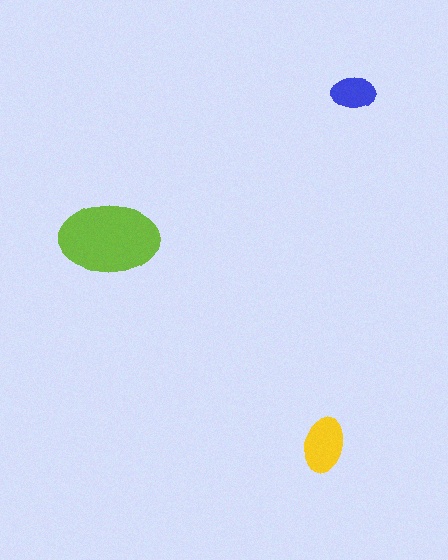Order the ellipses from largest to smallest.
the lime one, the yellow one, the blue one.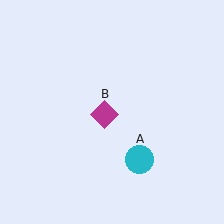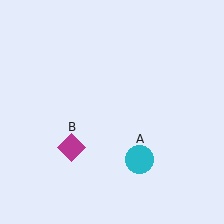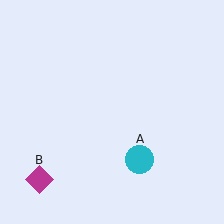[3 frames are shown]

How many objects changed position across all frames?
1 object changed position: magenta diamond (object B).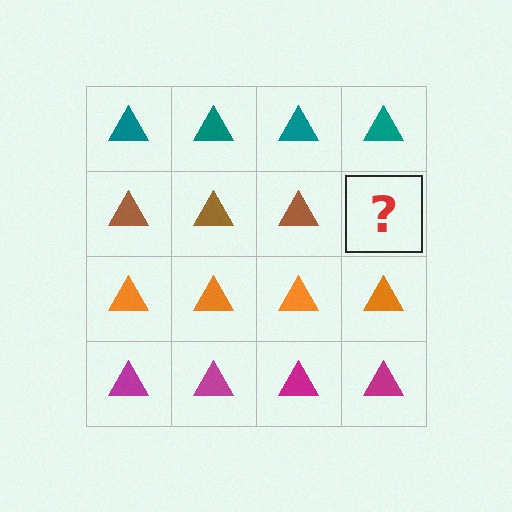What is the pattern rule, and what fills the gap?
The rule is that each row has a consistent color. The gap should be filled with a brown triangle.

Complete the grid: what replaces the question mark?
The question mark should be replaced with a brown triangle.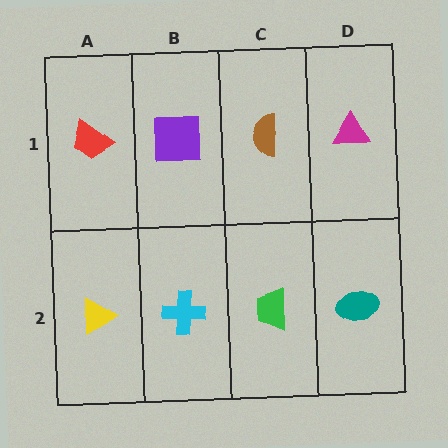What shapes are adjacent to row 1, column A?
A yellow triangle (row 2, column A), a purple square (row 1, column B).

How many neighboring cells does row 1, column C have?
3.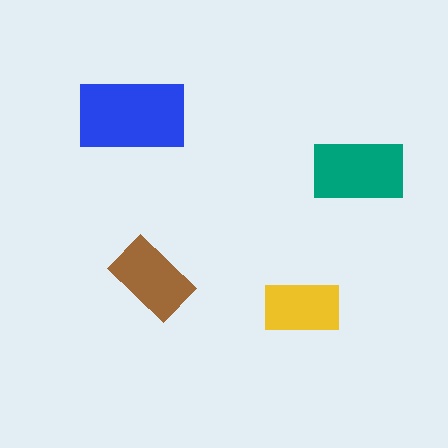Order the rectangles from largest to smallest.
the blue one, the teal one, the brown one, the yellow one.